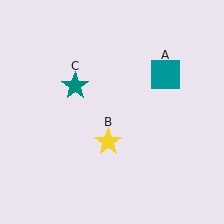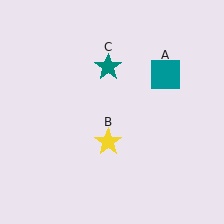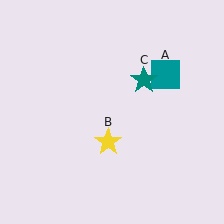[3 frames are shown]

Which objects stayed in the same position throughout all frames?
Teal square (object A) and yellow star (object B) remained stationary.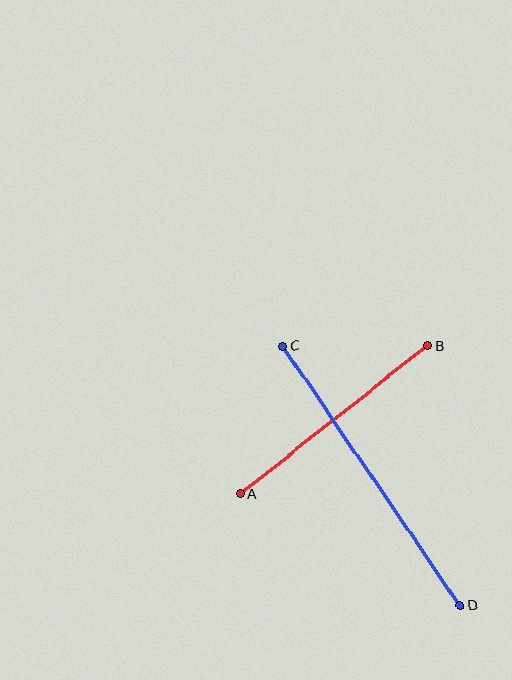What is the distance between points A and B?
The distance is approximately 239 pixels.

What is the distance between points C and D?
The distance is approximately 315 pixels.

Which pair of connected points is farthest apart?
Points C and D are farthest apart.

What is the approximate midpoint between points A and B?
The midpoint is at approximately (334, 420) pixels.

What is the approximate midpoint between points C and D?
The midpoint is at approximately (371, 476) pixels.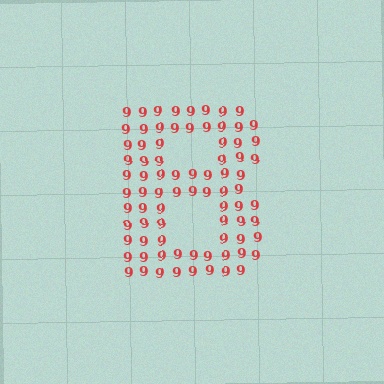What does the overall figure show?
The overall figure shows the letter B.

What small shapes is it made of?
It is made of small digit 9's.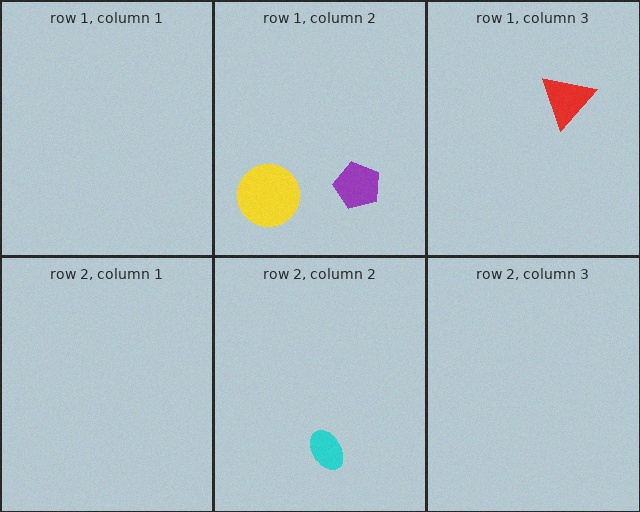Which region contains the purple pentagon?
The row 1, column 2 region.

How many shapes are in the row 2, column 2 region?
1.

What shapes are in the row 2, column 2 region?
The cyan ellipse.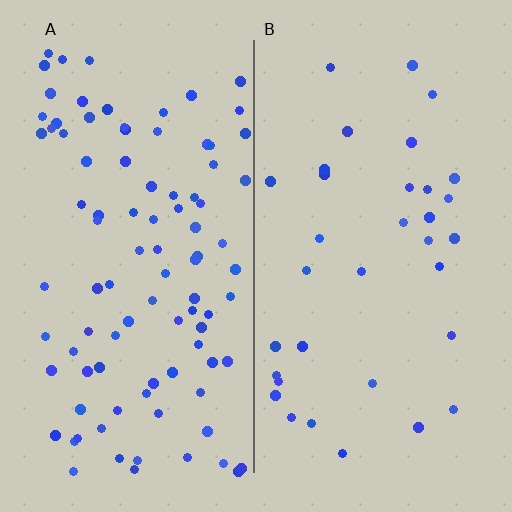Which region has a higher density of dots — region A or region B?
A (the left).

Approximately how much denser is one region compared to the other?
Approximately 2.8× — region A over region B.